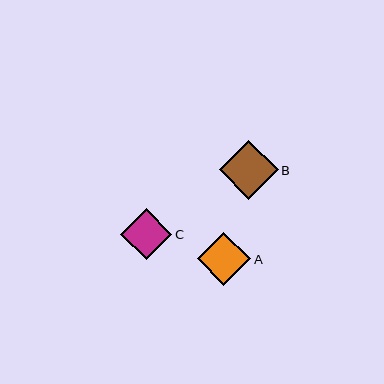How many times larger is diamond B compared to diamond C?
Diamond B is approximately 1.1 times the size of diamond C.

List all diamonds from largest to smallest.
From largest to smallest: B, A, C.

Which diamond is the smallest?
Diamond C is the smallest with a size of approximately 51 pixels.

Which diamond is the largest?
Diamond B is the largest with a size of approximately 59 pixels.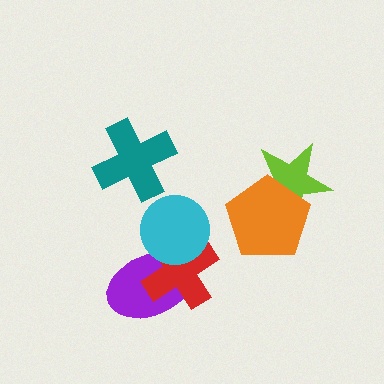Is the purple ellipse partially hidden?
Yes, it is partially covered by another shape.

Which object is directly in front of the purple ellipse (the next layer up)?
The red cross is directly in front of the purple ellipse.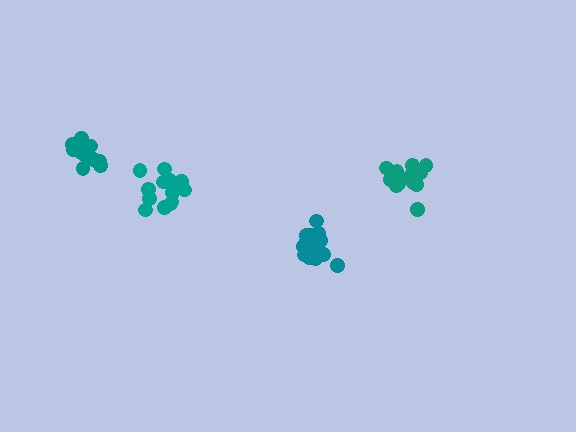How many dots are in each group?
Group 1: 14 dots, Group 2: 15 dots, Group 3: 14 dots, Group 4: 15 dots (58 total).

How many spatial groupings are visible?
There are 4 spatial groupings.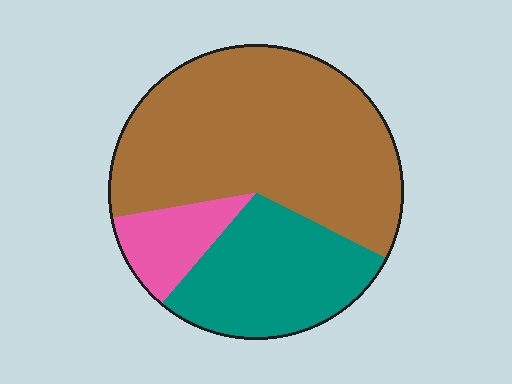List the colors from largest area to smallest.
From largest to smallest: brown, teal, pink.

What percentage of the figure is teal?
Teal takes up about one quarter (1/4) of the figure.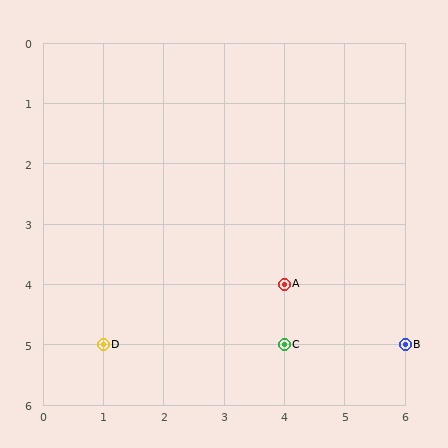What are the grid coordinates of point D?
Point D is at grid coordinates (1, 5).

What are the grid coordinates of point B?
Point B is at grid coordinates (6, 5).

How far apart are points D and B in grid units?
Points D and B are 5 columns apart.